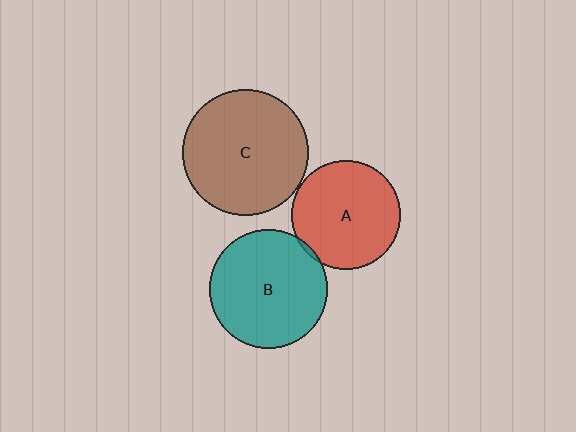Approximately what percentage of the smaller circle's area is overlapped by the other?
Approximately 5%.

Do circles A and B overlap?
Yes.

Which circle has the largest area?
Circle C (brown).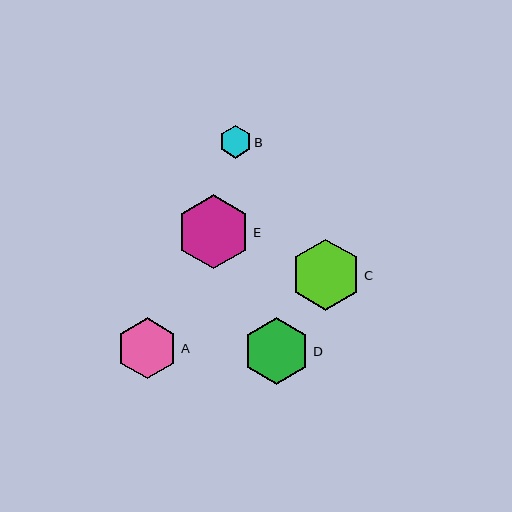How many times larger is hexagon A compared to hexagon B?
Hexagon A is approximately 1.9 times the size of hexagon B.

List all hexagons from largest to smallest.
From largest to smallest: E, C, D, A, B.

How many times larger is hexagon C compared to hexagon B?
Hexagon C is approximately 2.2 times the size of hexagon B.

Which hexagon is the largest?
Hexagon E is the largest with a size of approximately 74 pixels.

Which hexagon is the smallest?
Hexagon B is the smallest with a size of approximately 32 pixels.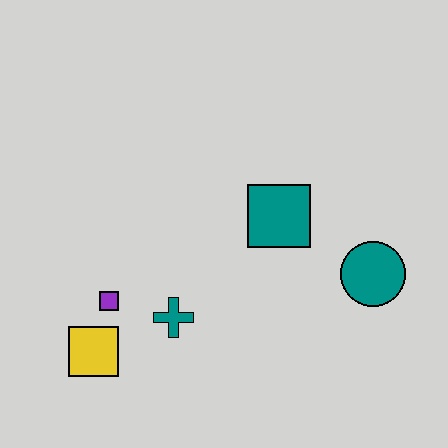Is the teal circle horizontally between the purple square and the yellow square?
No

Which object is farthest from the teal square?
The yellow square is farthest from the teal square.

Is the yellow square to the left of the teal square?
Yes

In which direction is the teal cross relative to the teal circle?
The teal cross is to the left of the teal circle.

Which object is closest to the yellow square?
The purple square is closest to the yellow square.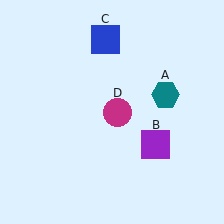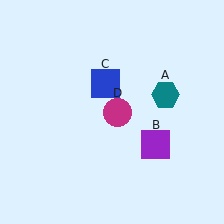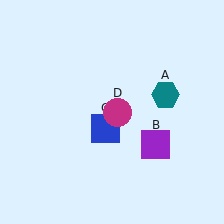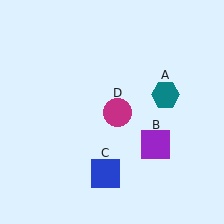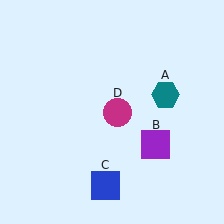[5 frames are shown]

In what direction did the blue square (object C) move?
The blue square (object C) moved down.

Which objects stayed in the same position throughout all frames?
Teal hexagon (object A) and purple square (object B) and magenta circle (object D) remained stationary.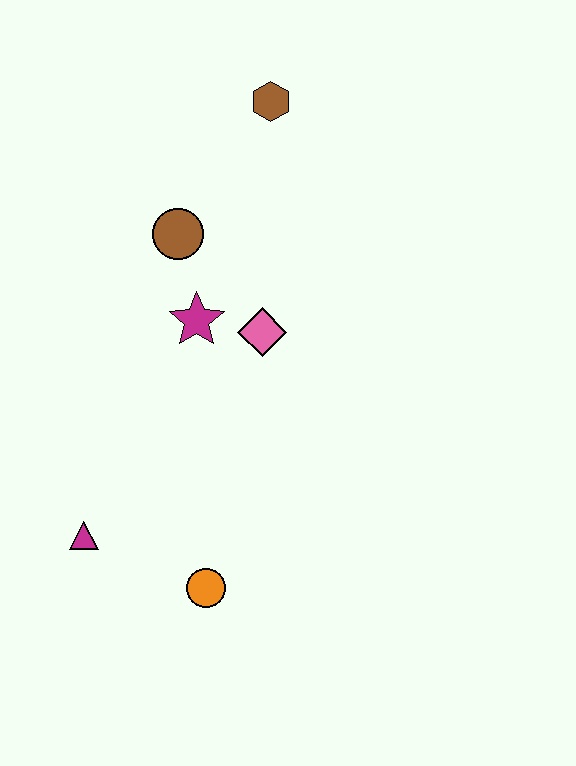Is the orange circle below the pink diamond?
Yes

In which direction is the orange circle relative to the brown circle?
The orange circle is below the brown circle.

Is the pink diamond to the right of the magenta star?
Yes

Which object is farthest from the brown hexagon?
The orange circle is farthest from the brown hexagon.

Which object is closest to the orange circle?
The magenta triangle is closest to the orange circle.